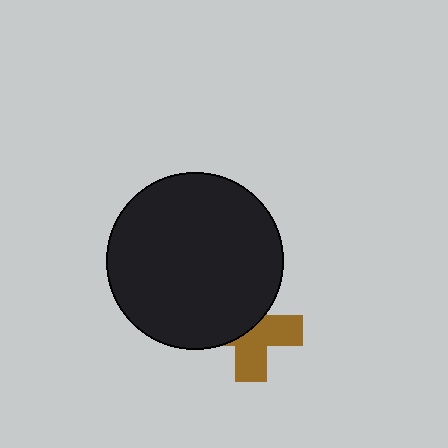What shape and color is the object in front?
The object in front is a black circle.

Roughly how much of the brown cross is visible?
About half of it is visible (roughly 52%).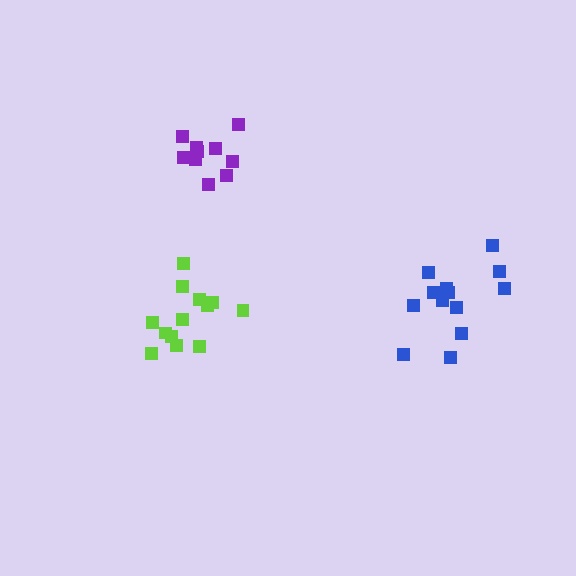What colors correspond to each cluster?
The clusters are colored: purple, blue, lime.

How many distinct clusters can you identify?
There are 3 distinct clusters.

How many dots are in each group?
Group 1: 10 dots, Group 2: 13 dots, Group 3: 13 dots (36 total).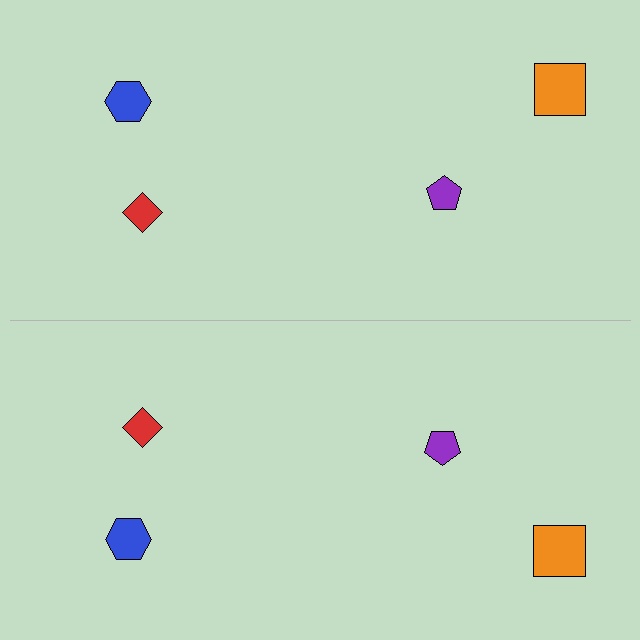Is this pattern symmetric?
Yes, this pattern has bilateral (reflection) symmetry.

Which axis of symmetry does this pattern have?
The pattern has a horizontal axis of symmetry running through the center of the image.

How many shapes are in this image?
There are 8 shapes in this image.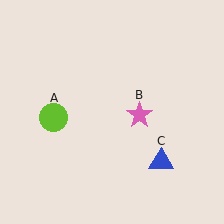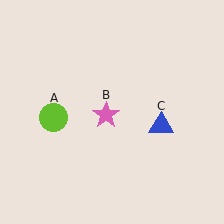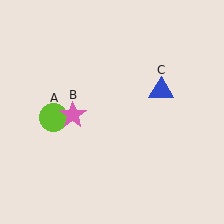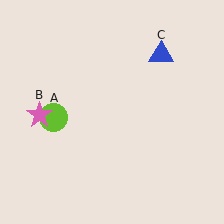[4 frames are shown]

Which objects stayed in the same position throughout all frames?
Lime circle (object A) remained stationary.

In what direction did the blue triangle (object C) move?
The blue triangle (object C) moved up.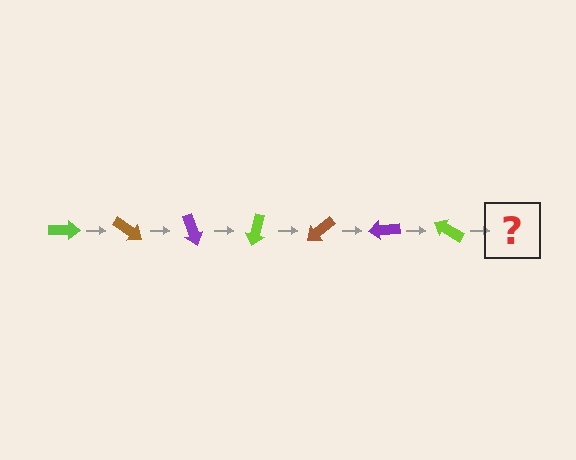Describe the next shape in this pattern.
It should be a brown arrow, rotated 245 degrees from the start.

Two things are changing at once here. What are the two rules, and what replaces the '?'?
The two rules are that it rotates 35 degrees each step and the color cycles through lime, brown, and purple. The '?' should be a brown arrow, rotated 245 degrees from the start.